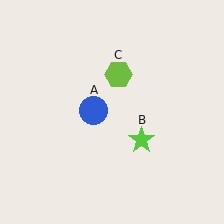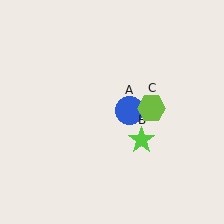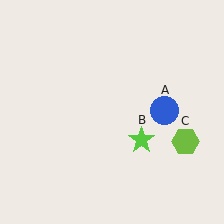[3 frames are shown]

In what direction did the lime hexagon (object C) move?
The lime hexagon (object C) moved down and to the right.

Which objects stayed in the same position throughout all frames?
Lime star (object B) remained stationary.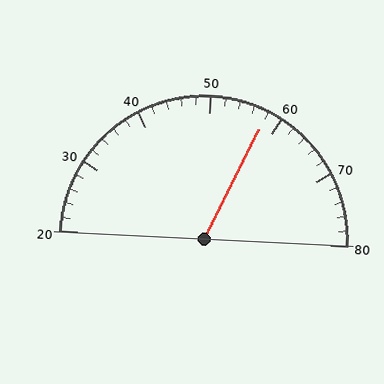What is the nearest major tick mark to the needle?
The nearest major tick mark is 60.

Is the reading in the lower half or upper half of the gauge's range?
The reading is in the upper half of the range (20 to 80).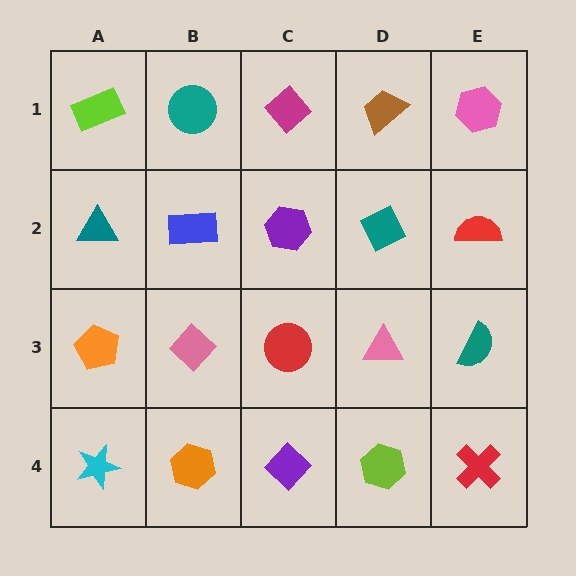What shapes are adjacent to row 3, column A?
A teal triangle (row 2, column A), a cyan star (row 4, column A), a pink diamond (row 3, column B).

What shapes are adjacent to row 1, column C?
A purple hexagon (row 2, column C), a teal circle (row 1, column B), a brown trapezoid (row 1, column D).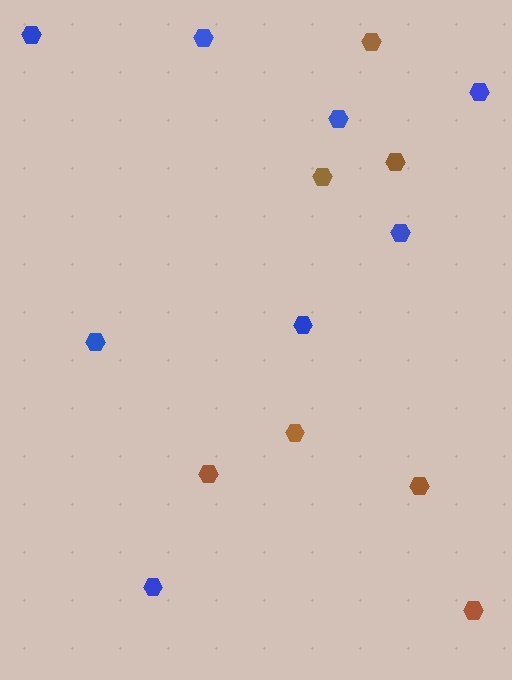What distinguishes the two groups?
There are 2 groups: one group of blue hexagons (8) and one group of brown hexagons (7).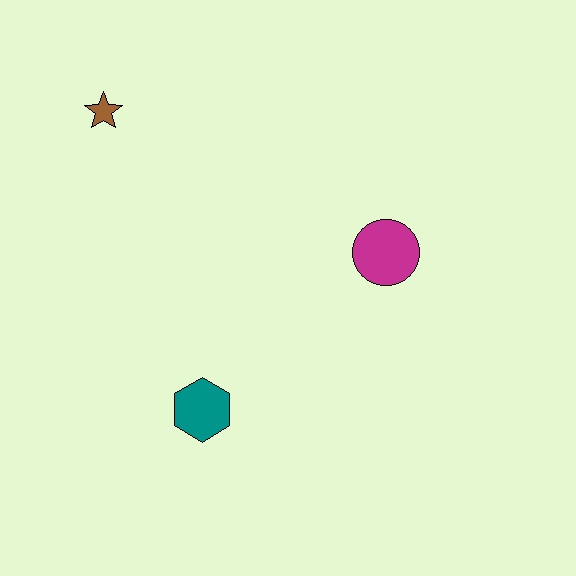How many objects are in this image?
There are 3 objects.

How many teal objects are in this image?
There is 1 teal object.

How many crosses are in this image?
There are no crosses.